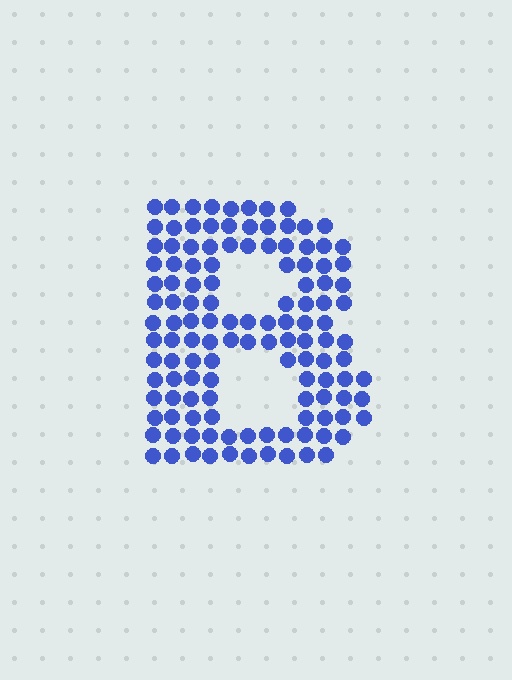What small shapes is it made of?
It is made of small circles.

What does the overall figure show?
The overall figure shows the letter B.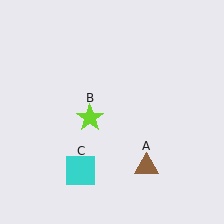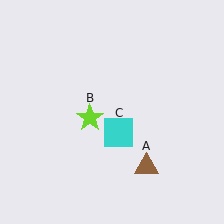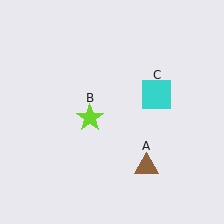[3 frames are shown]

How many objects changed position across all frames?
1 object changed position: cyan square (object C).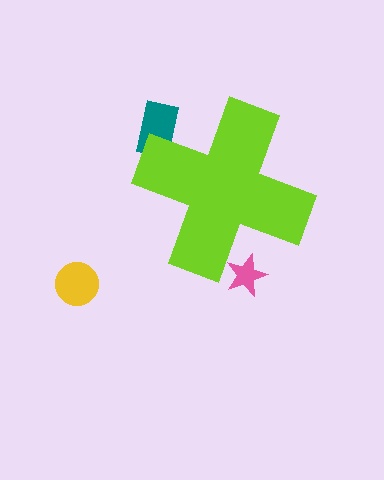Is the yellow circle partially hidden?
No, the yellow circle is fully visible.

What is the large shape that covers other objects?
A lime cross.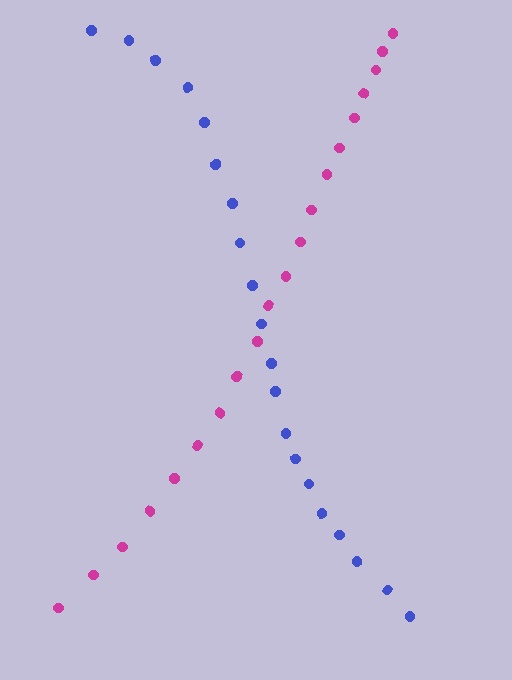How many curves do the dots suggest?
There are 2 distinct paths.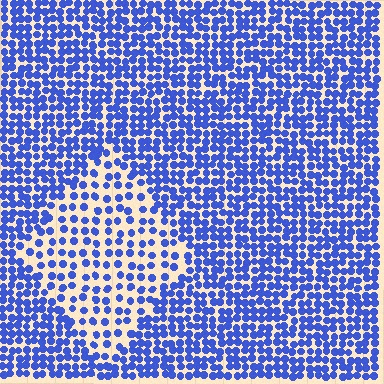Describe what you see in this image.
The image contains small blue elements arranged at two different densities. A diamond-shaped region is visible where the elements are less densely packed than the surrounding area.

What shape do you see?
I see a diamond.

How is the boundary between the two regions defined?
The boundary is defined by a change in element density (approximately 2.0x ratio). All elements are the same color, size, and shape.